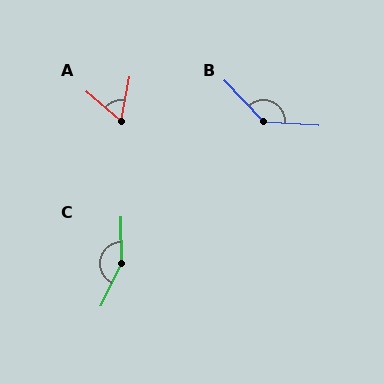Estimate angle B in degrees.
Approximately 137 degrees.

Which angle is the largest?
C, at approximately 153 degrees.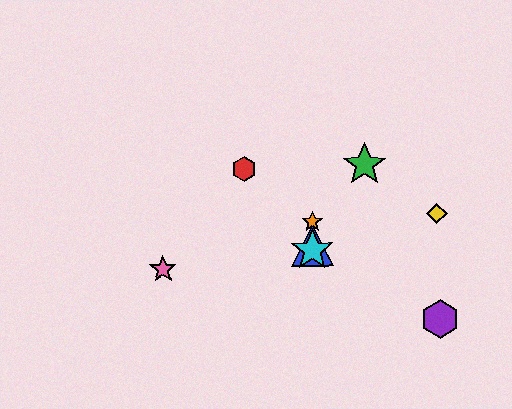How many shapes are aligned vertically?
3 shapes (the blue triangle, the orange star, the cyan star) are aligned vertically.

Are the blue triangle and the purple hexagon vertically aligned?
No, the blue triangle is at x≈313 and the purple hexagon is at x≈440.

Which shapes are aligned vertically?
The blue triangle, the orange star, the cyan star are aligned vertically.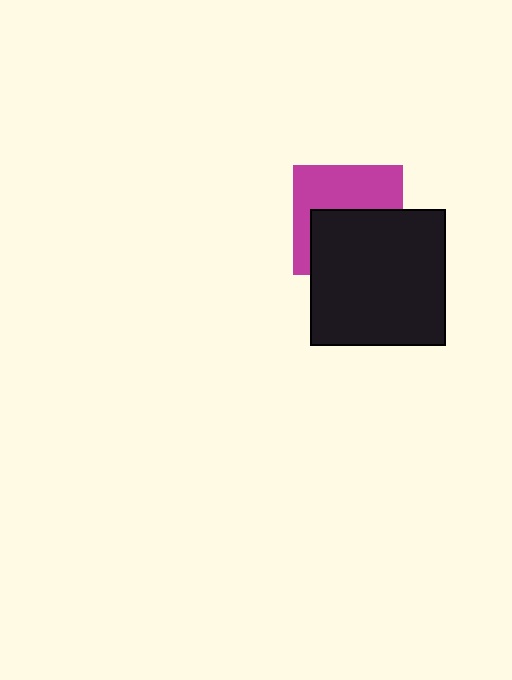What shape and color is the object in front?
The object in front is a black square.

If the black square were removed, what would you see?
You would see the complete magenta square.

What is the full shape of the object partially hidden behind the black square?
The partially hidden object is a magenta square.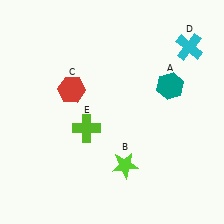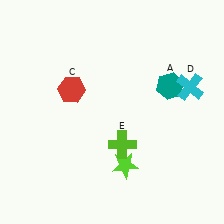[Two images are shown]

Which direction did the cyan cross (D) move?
The cyan cross (D) moved down.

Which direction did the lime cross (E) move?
The lime cross (E) moved right.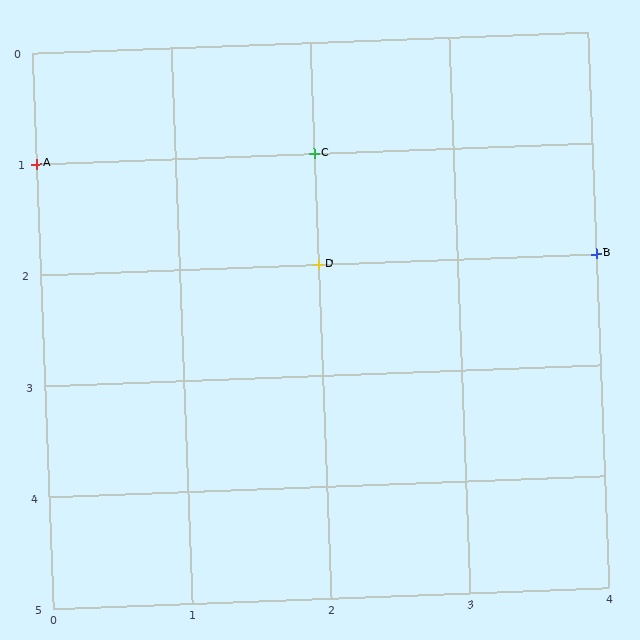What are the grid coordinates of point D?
Point D is at grid coordinates (2, 2).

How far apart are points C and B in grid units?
Points C and B are 2 columns and 1 row apart (about 2.2 grid units diagonally).